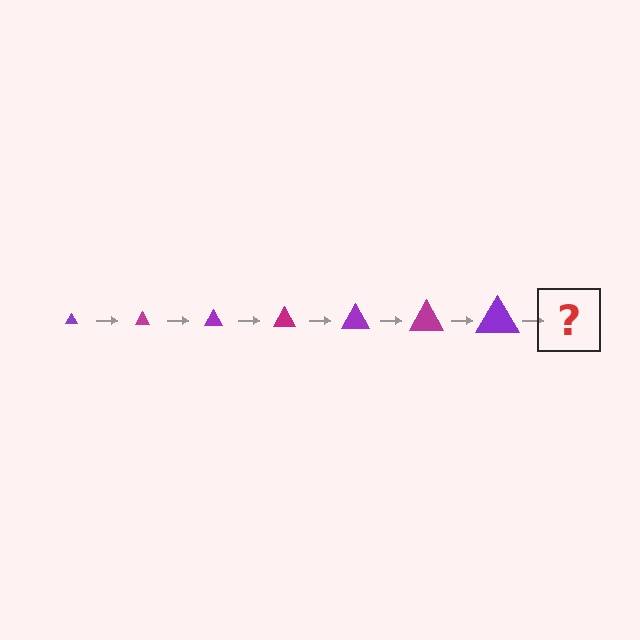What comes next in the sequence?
The next element should be a magenta triangle, larger than the previous one.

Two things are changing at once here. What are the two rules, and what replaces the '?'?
The two rules are that the triangle grows larger each step and the color cycles through purple and magenta. The '?' should be a magenta triangle, larger than the previous one.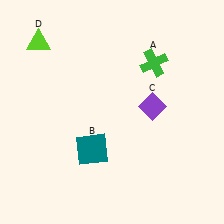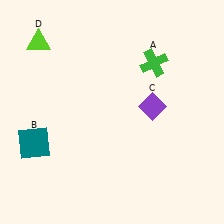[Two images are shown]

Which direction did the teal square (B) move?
The teal square (B) moved left.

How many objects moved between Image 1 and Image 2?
1 object moved between the two images.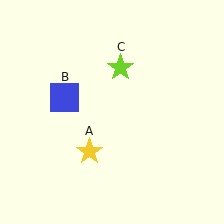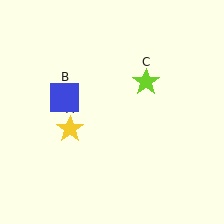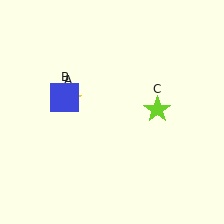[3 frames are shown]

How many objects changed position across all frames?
2 objects changed position: yellow star (object A), lime star (object C).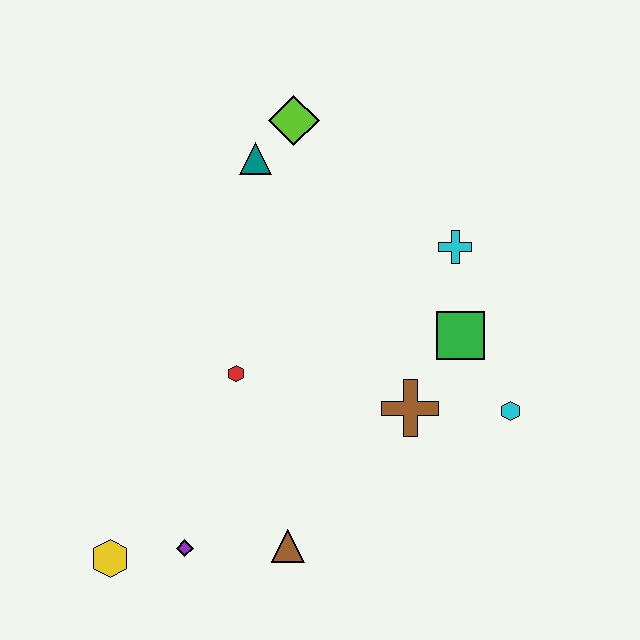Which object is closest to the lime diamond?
The teal triangle is closest to the lime diamond.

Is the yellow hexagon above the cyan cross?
No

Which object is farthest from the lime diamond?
The yellow hexagon is farthest from the lime diamond.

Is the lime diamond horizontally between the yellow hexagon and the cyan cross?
Yes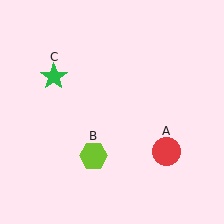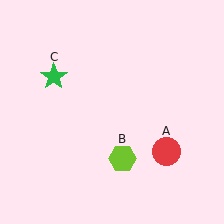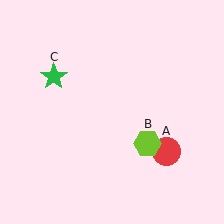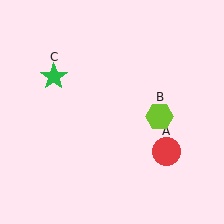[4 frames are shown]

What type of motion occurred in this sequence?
The lime hexagon (object B) rotated counterclockwise around the center of the scene.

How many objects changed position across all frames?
1 object changed position: lime hexagon (object B).